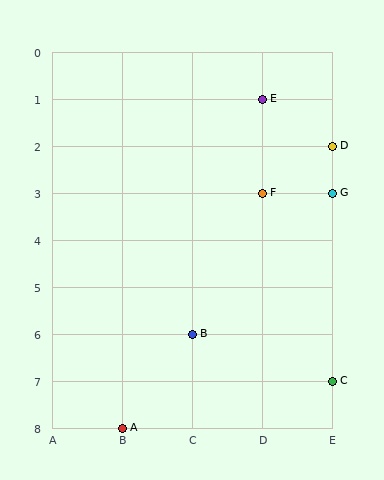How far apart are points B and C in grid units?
Points B and C are 2 columns and 1 row apart (about 2.2 grid units diagonally).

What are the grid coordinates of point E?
Point E is at grid coordinates (D, 1).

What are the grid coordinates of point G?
Point G is at grid coordinates (E, 3).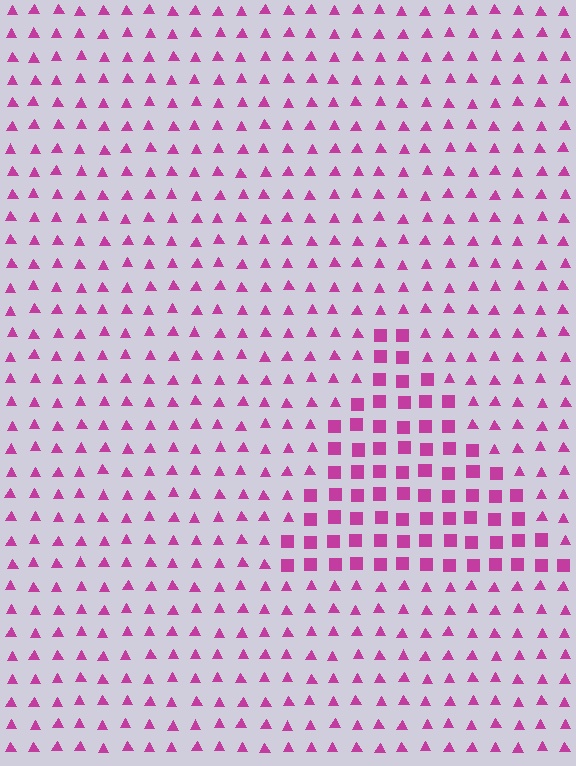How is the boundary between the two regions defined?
The boundary is defined by a change in element shape: squares inside vs. triangles outside. All elements share the same color and spacing.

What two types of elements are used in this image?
The image uses squares inside the triangle region and triangles outside it.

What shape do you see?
I see a triangle.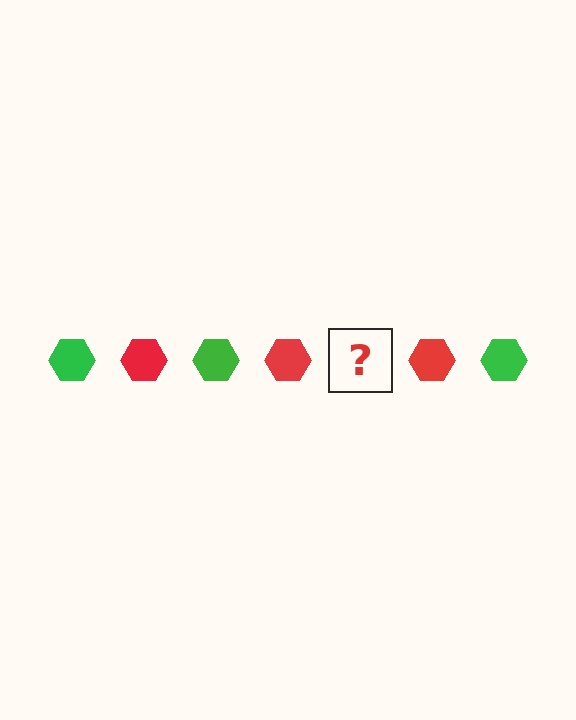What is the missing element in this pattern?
The missing element is a green hexagon.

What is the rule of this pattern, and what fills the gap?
The rule is that the pattern cycles through green, red hexagons. The gap should be filled with a green hexagon.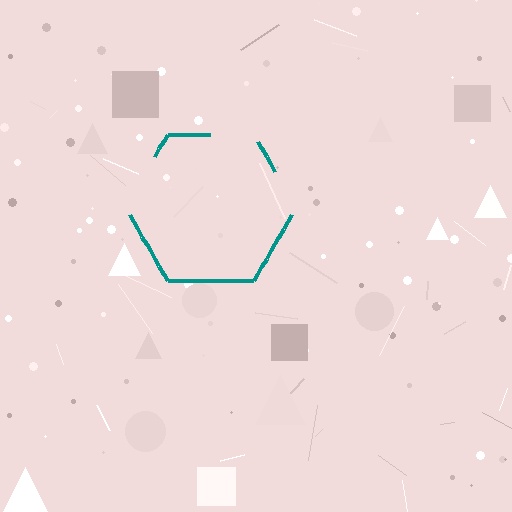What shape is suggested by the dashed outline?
The dashed outline suggests a hexagon.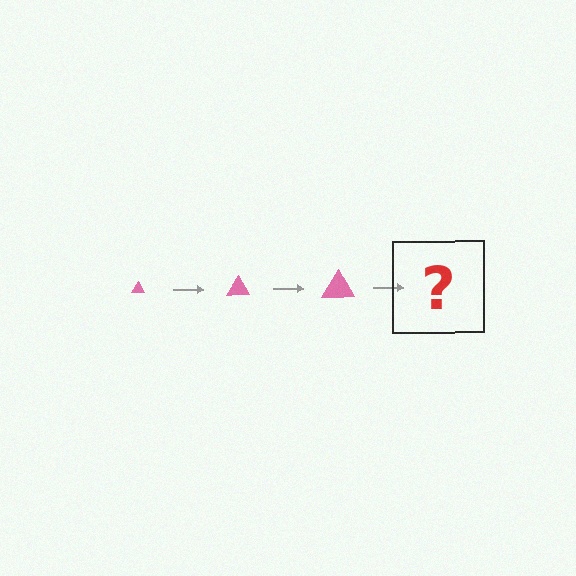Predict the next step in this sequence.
The next step is a pink triangle, larger than the previous one.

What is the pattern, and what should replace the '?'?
The pattern is that the triangle gets progressively larger each step. The '?' should be a pink triangle, larger than the previous one.